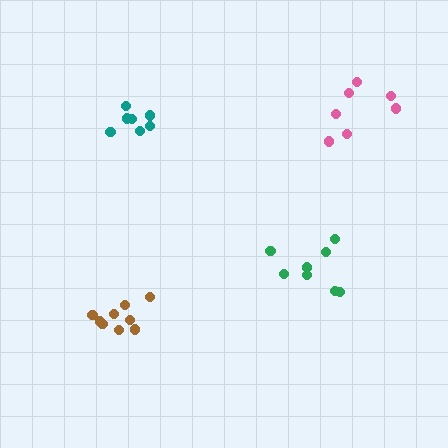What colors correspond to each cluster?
The clusters are colored: green, brown, teal, pink.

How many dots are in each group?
Group 1: 8 dots, Group 2: 10 dots, Group 3: 7 dots, Group 4: 7 dots (32 total).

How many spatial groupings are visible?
There are 4 spatial groupings.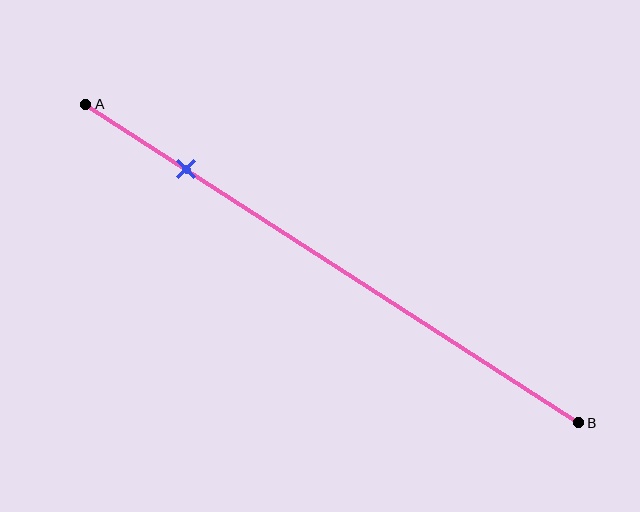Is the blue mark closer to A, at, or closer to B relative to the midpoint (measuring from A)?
The blue mark is closer to point A than the midpoint of segment AB.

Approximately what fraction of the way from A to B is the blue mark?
The blue mark is approximately 20% of the way from A to B.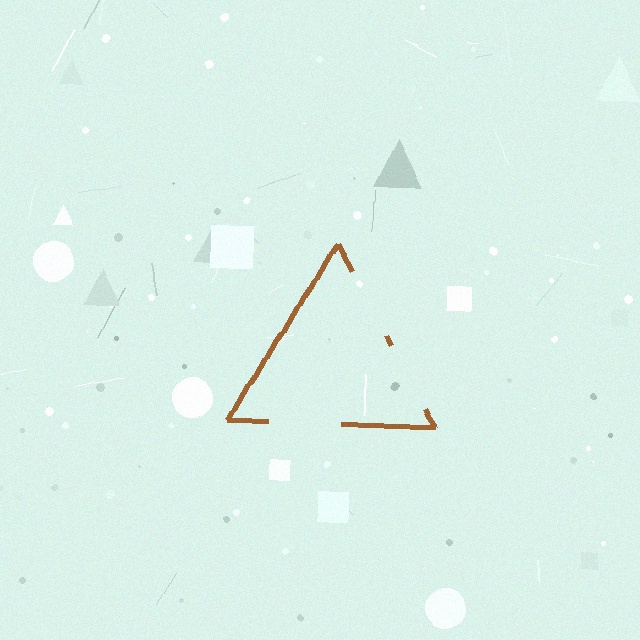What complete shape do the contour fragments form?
The contour fragments form a triangle.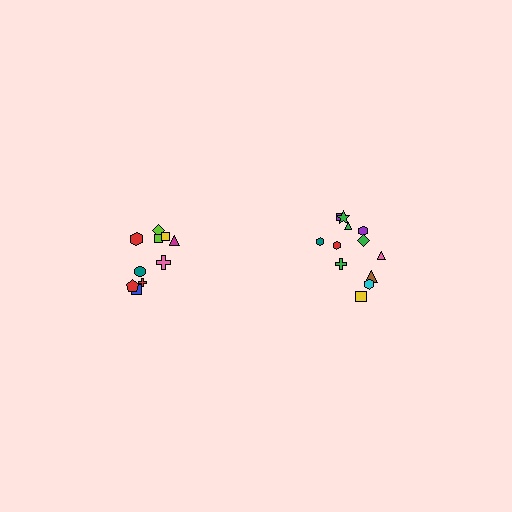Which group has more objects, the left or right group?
The right group.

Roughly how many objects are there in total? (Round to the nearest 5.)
Roughly 20 objects in total.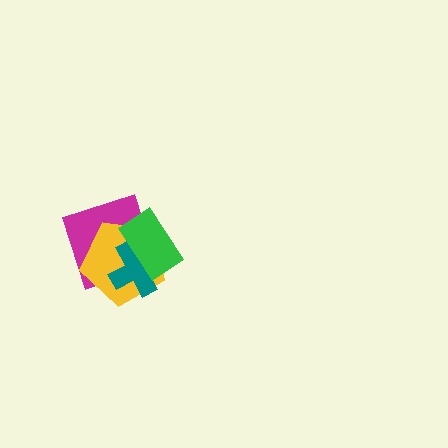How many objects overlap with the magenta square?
3 objects overlap with the magenta square.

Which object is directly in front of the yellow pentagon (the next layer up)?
The teal cross is directly in front of the yellow pentagon.